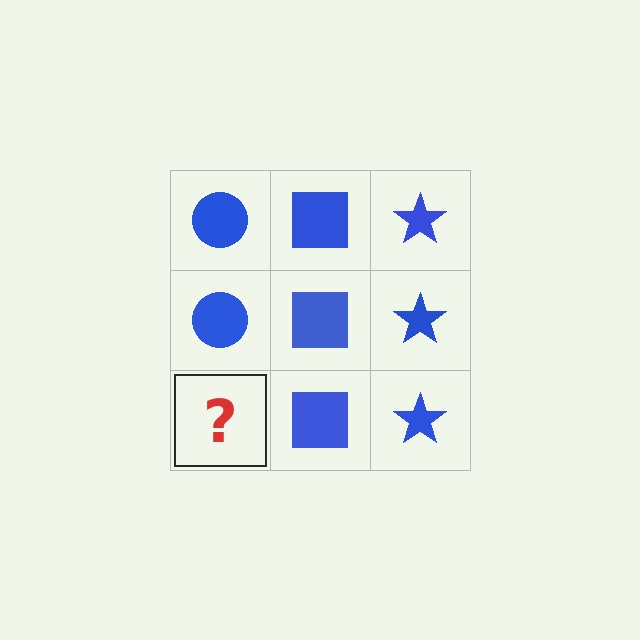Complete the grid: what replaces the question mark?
The question mark should be replaced with a blue circle.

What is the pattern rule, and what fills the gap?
The rule is that each column has a consistent shape. The gap should be filled with a blue circle.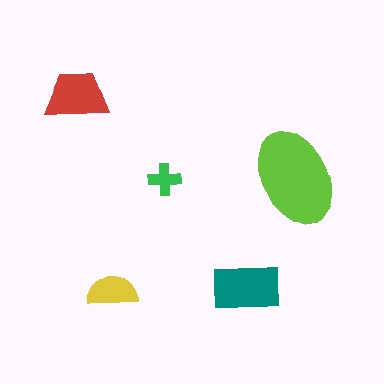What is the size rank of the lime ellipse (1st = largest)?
1st.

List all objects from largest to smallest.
The lime ellipse, the teal rectangle, the red trapezoid, the yellow semicircle, the green cross.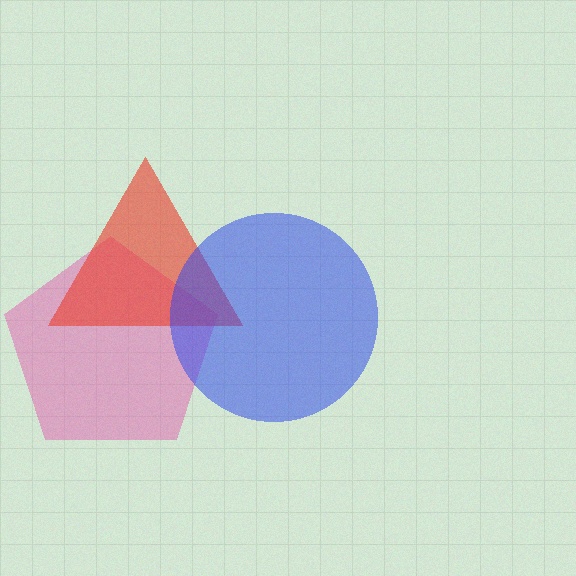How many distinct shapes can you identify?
There are 3 distinct shapes: a pink pentagon, a red triangle, a blue circle.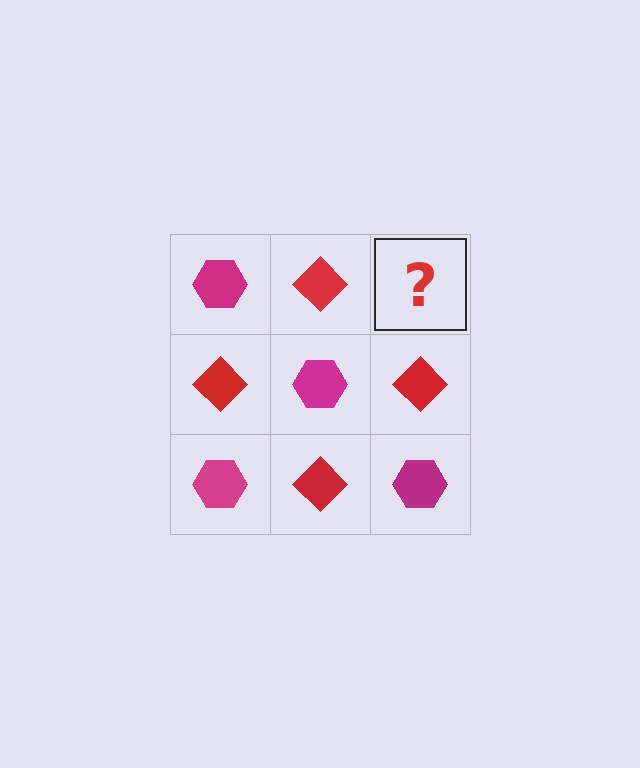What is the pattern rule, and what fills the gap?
The rule is that it alternates magenta hexagon and red diamond in a checkerboard pattern. The gap should be filled with a magenta hexagon.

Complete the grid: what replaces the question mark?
The question mark should be replaced with a magenta hexagon.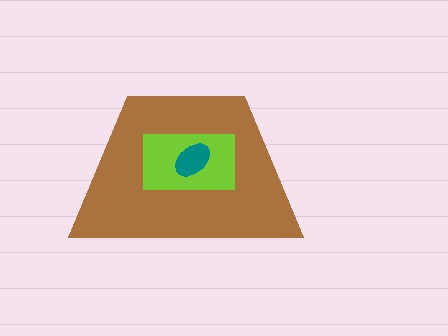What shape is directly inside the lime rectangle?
The teal ellipse.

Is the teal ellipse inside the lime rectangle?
Yes.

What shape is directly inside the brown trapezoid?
The lime rectangle.